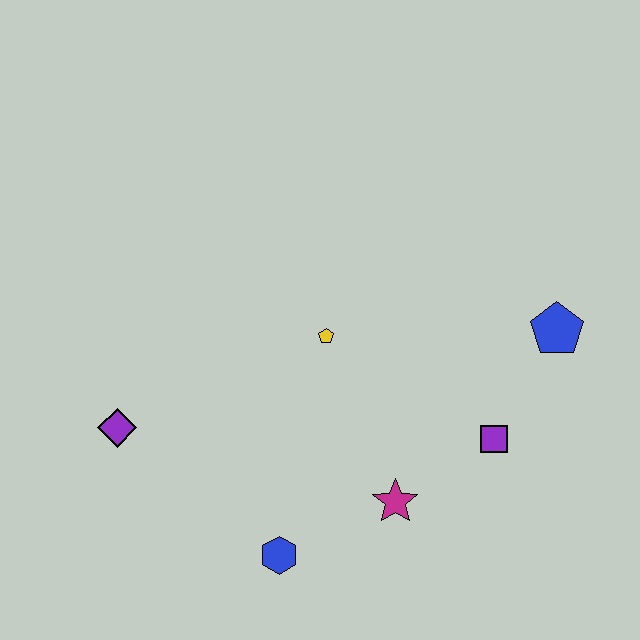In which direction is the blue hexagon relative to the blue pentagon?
The blue hexagon is to the left of the blue pentagon.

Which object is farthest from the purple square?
The purple diamond is farthest from the purple square.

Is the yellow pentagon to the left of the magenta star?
Yes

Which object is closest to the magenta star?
The purple square is closest to the magenta star.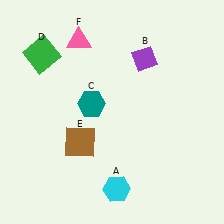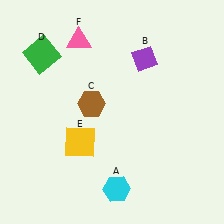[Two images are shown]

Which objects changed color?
C changed from teal to brown. E changed from brown to yellow.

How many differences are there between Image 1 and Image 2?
There are 2 differences between the two images.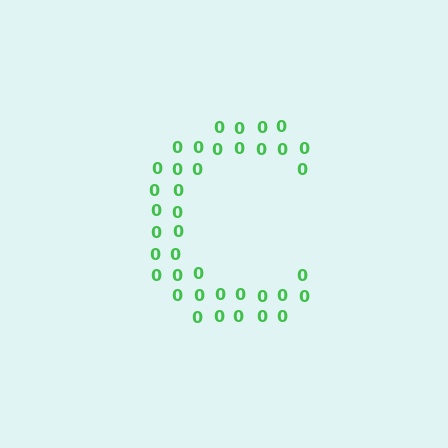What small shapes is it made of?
It is made of small digit 0's.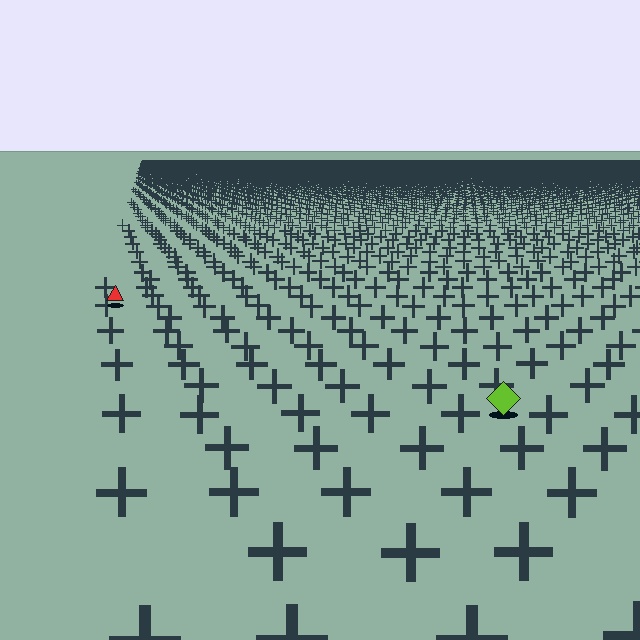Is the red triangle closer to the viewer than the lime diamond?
No. The lime diamond is closer — you can tell from the texture gradient: the ground texture is coarser near it.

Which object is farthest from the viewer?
The red triangle is farthest from the viewer. It appears smaller and the ground texture around it is denser.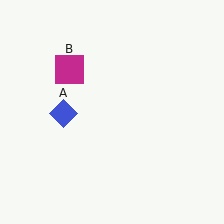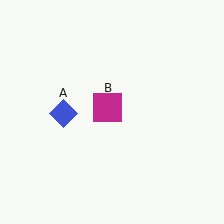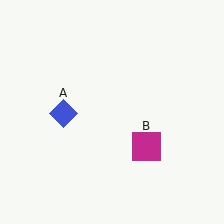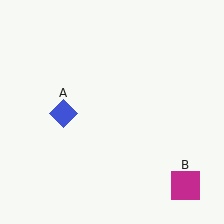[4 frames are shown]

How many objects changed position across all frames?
1 object changed position: magenta square (object B).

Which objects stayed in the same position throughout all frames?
Blue diamond (object A) remained stationary.